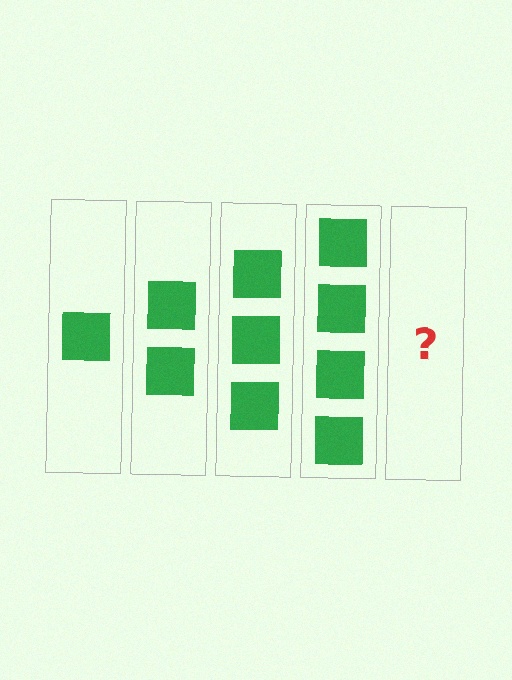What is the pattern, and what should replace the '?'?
The pattern is that each step adds one more square. The '?' should be 5 squares.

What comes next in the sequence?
The next element should be 5 squares.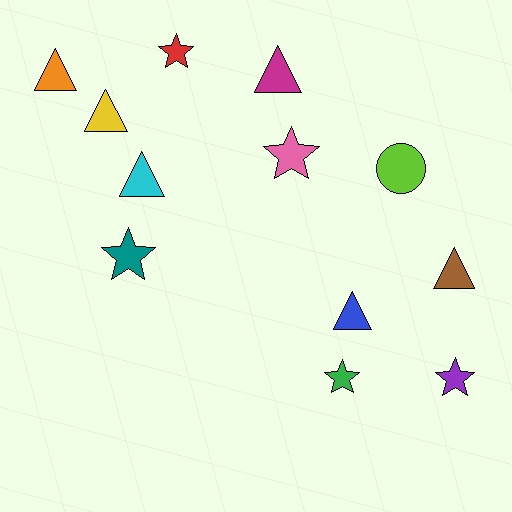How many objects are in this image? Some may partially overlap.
There are 12 objects.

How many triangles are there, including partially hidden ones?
There are 6 triangles.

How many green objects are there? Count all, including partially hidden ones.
There is 1 green object.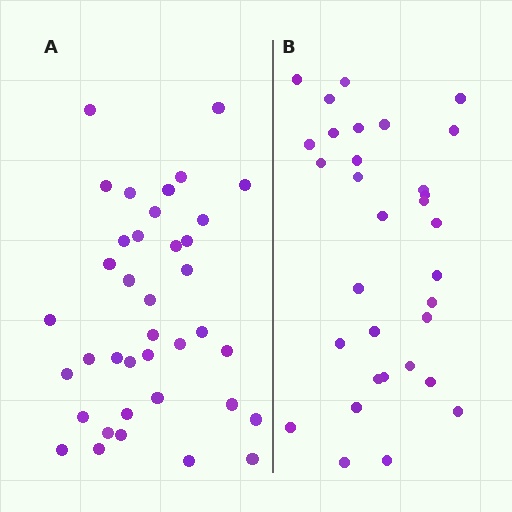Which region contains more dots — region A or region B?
Region A (the left region) has more dots.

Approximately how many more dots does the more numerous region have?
Region A has about 6 more dots than region B.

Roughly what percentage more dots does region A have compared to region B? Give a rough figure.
About 20% more.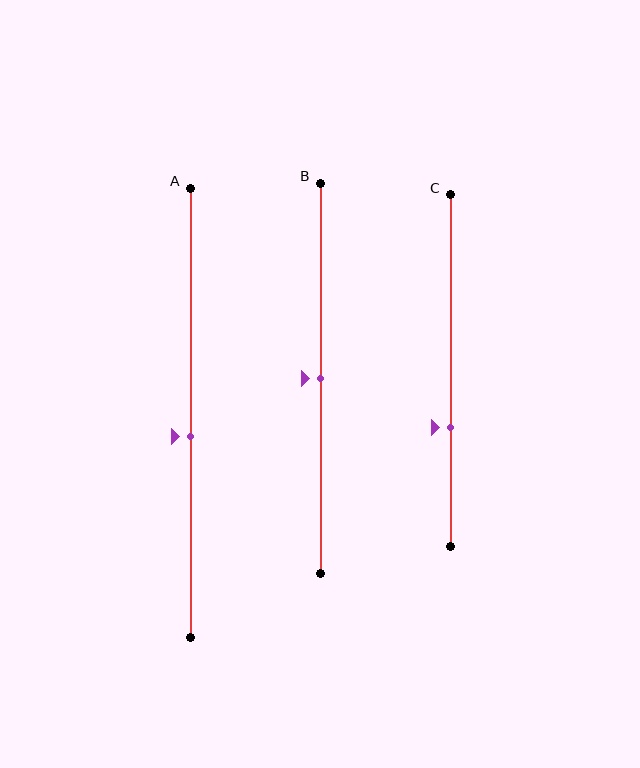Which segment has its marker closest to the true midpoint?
Segment B has its marker closest to the true midpoint.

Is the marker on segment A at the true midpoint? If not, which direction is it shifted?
No, the marker on segment A is shifted downward by about 5% of the segment length.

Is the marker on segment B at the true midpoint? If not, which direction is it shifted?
Yes, the marker on segment B is at the true midpoint.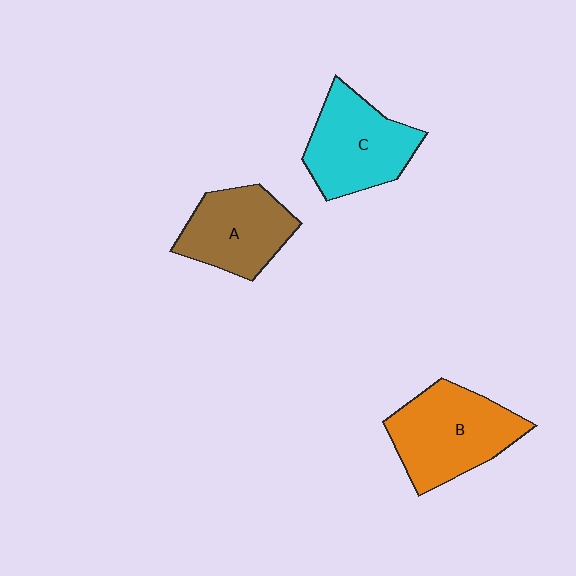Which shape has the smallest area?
Shape A (brown).